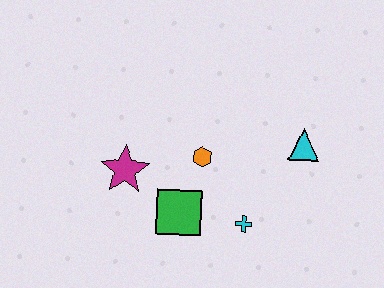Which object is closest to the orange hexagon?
The green square is closest to the orange hexagon.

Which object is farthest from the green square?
The cyan triangle is farthest from the green square.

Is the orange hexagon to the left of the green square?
No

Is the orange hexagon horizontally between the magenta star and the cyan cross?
Yes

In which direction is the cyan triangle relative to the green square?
The cyan triangle is to the right of the green square.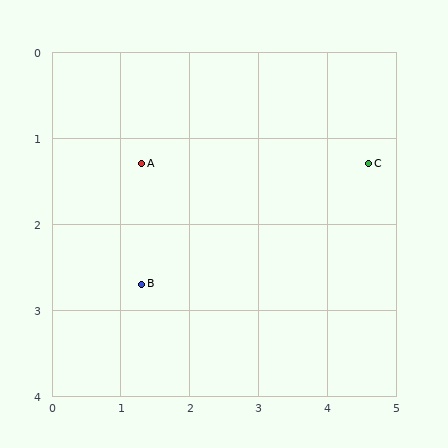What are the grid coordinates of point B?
Point B is at approximately (1.3, 2.7).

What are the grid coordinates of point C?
Point C is at approximately (4.6, 1.3).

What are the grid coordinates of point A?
Point A is at approximately (1.3, 1.3).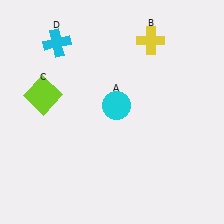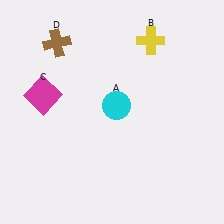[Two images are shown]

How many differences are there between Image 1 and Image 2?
There are 2 differences between the two images.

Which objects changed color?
C changed from lime to magenta. D changed from cyan to brown.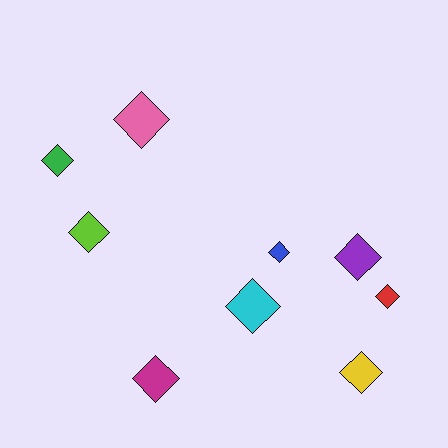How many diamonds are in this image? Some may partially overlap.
There are 9 diamonds.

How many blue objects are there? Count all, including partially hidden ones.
There is 1 blue object.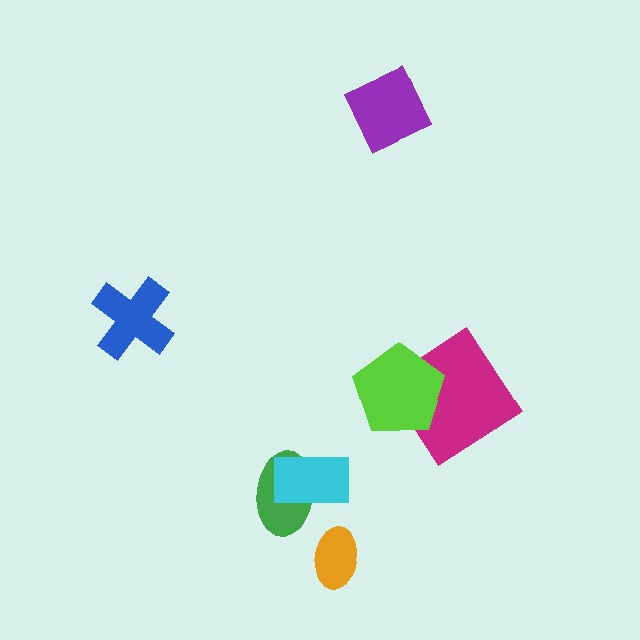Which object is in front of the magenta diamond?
The lime pentagon is in front of the magenta diamond.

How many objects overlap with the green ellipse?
1 object overlaps with the green ellipse.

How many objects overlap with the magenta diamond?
1 object overlaps with the magenta diamond.